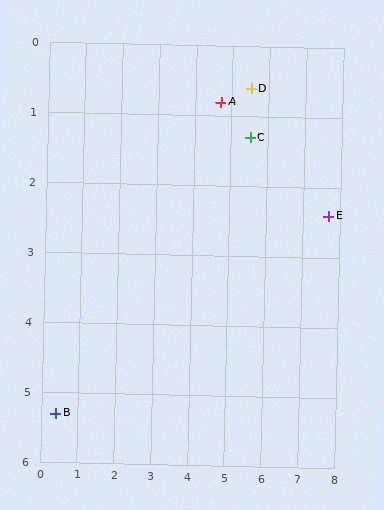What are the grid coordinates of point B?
Point B is at approximately (0.4, 5.3).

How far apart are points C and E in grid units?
Points C and E are about 2.5 grid units apart.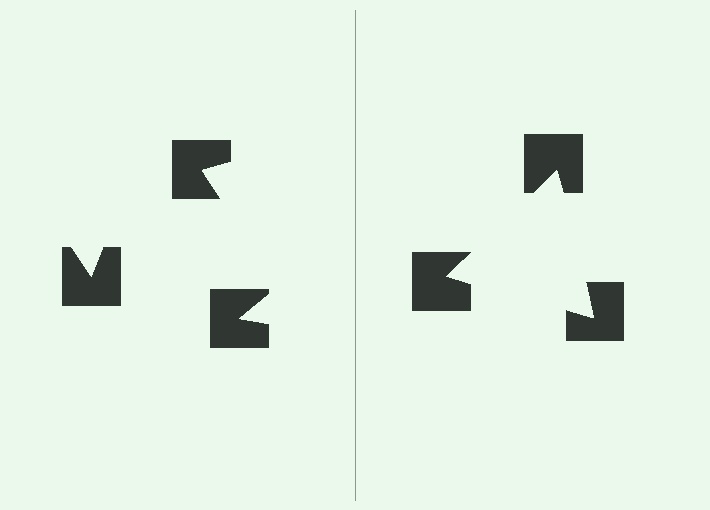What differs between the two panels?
The notched squares are positioned identically on both sides; only the wedge orientations differ. On the right they align to a triangle; on the left they are misaligned.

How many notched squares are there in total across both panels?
6 — 3 on each side.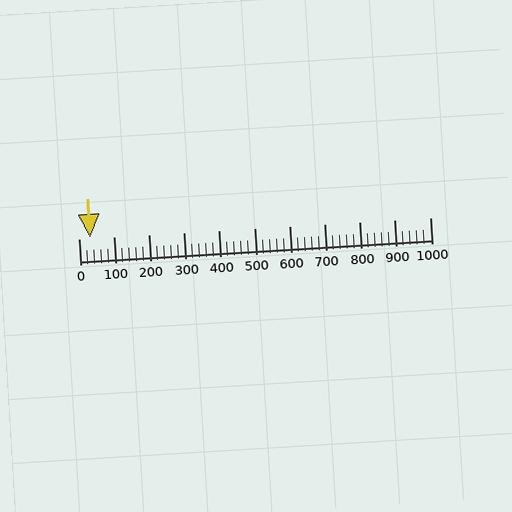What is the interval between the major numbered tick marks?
The major tick marks are spaced 100 units apart.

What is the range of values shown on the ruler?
The ruler shows values from 0 to 1000.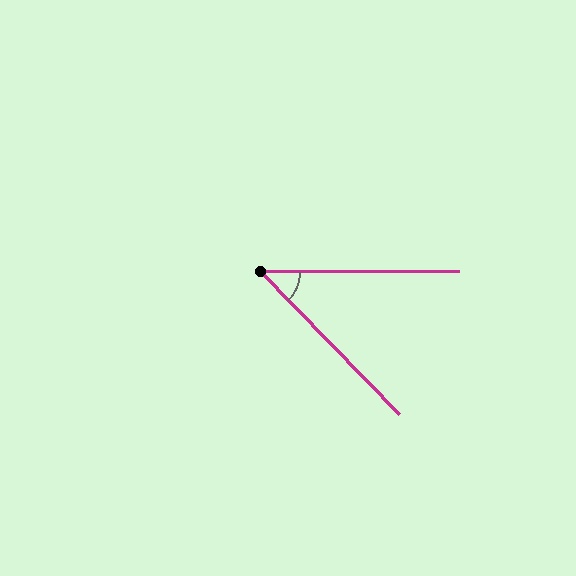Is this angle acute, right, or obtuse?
It is acute.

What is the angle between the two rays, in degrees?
Approximately 46 degrees.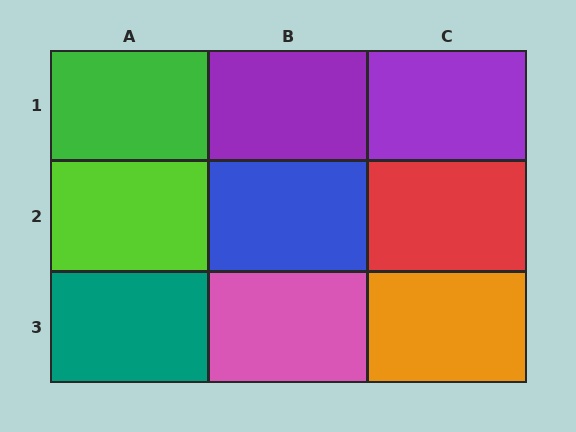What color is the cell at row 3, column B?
Pink.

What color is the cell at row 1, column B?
Purple.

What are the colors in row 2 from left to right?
Lime, blue, red.